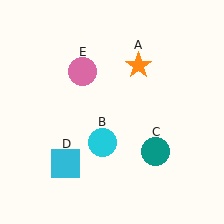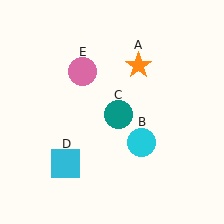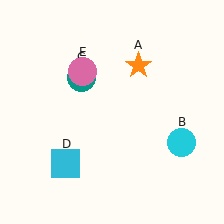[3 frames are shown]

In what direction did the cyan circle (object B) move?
The cyan circle (object B) moved right.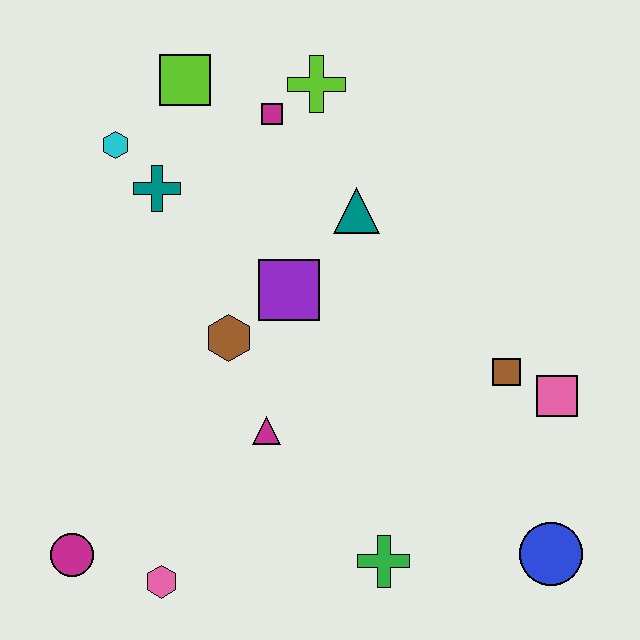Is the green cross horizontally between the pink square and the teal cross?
Yes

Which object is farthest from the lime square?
The blue circle is farthest from the lime square.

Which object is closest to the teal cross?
The cyan hexagon is closest to the teal cross.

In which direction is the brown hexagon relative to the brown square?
The brown hexagon is to the left of the brown square.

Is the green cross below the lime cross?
Yes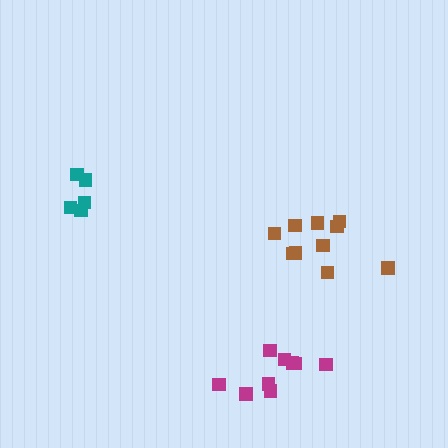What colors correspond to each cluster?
The clusters are colored: teal, magenta, brown.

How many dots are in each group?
Group 1: 5 dots, Group 2: 9 dots, Group 3: 10 dots (24 total).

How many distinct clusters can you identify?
There are 3 distinct clusters.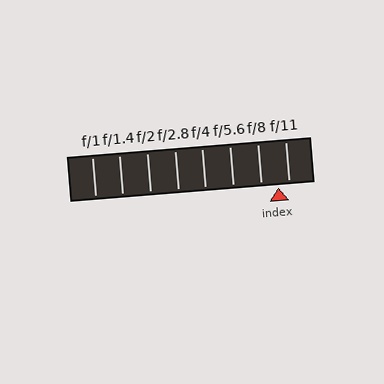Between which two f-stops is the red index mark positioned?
The index mark is between f/8 and f/11.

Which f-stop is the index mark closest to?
The index mark is closest to f/11.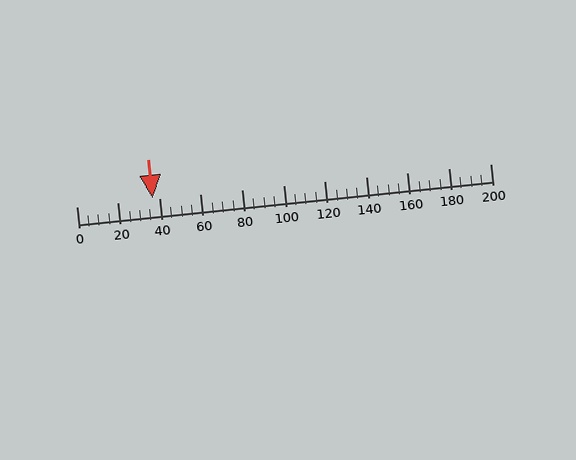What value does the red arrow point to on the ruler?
The red arrow points to approximately 37.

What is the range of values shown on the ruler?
The ruler shows values from 0 to 200.